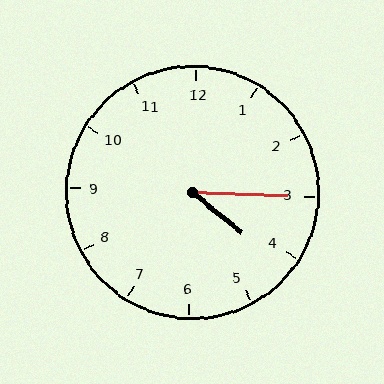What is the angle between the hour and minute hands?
Approximately 38 degrees.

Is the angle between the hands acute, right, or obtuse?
It is acute.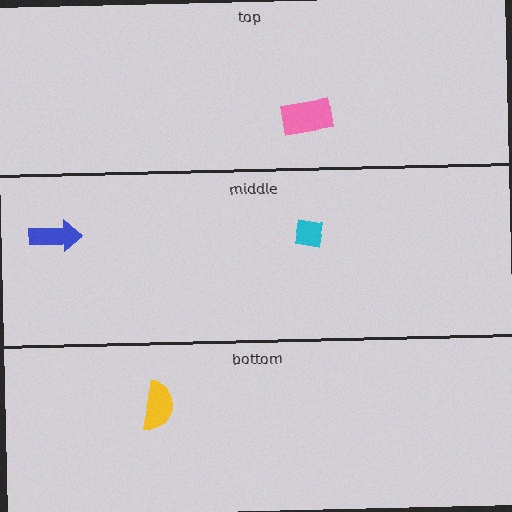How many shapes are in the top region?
1.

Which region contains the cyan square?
The middle region.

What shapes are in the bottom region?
The yellow semicircle.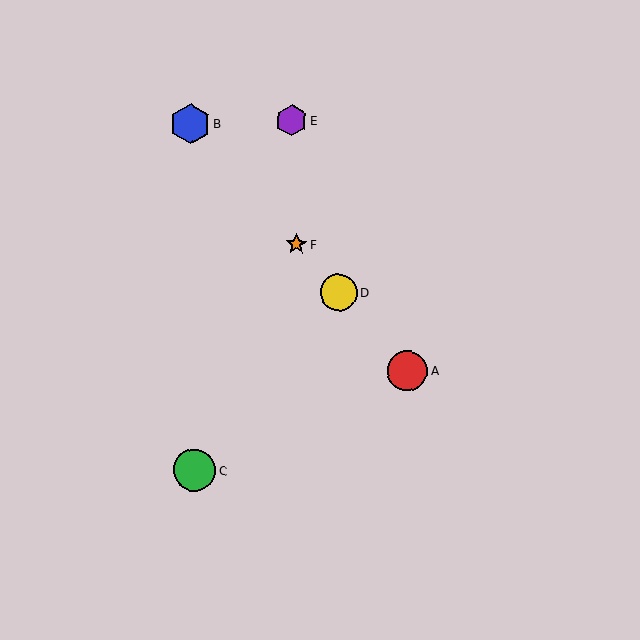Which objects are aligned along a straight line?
Objects A, B, D, F are aligned along a straight line.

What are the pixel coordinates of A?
Object A is at (407, 371).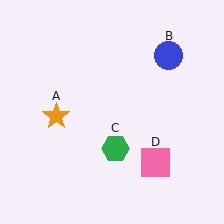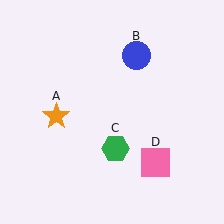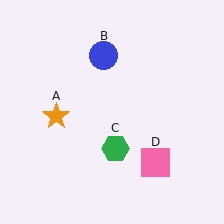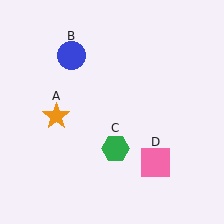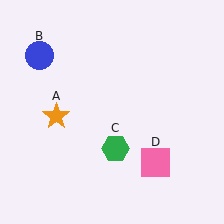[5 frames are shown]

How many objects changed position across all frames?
1 object changed position: blue circle (object B).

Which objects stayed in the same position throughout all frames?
Orange star (object A) and green hexagon (object C) and pink square (object D) remained stationary.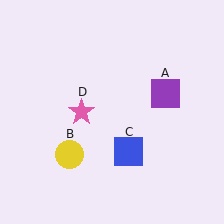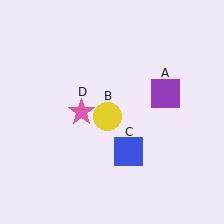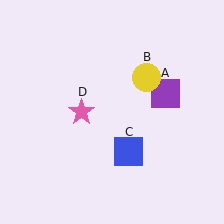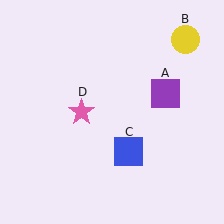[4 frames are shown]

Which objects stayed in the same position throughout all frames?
Purple square (object A) and blue square (object C) and pink star (object D) remained stationary.